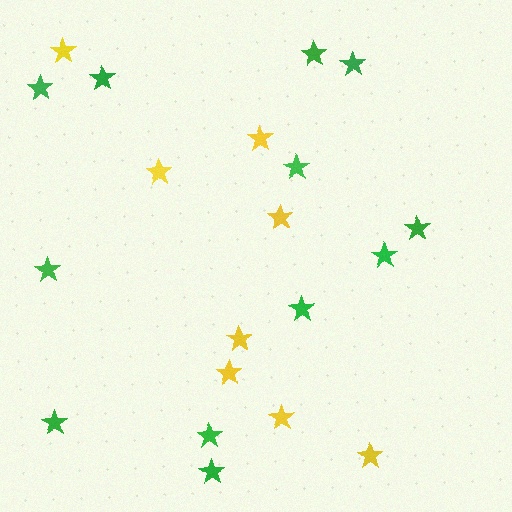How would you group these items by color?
There are 2 groups: one group of yellow stars (8) and one group of green stars (12).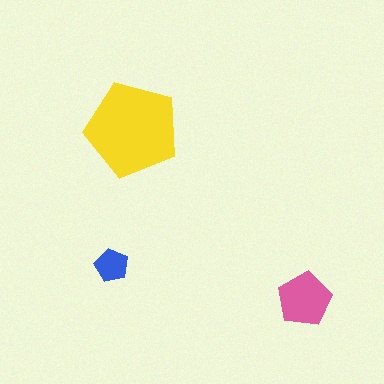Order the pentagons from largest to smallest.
the yellow one, the pink one, the blue one.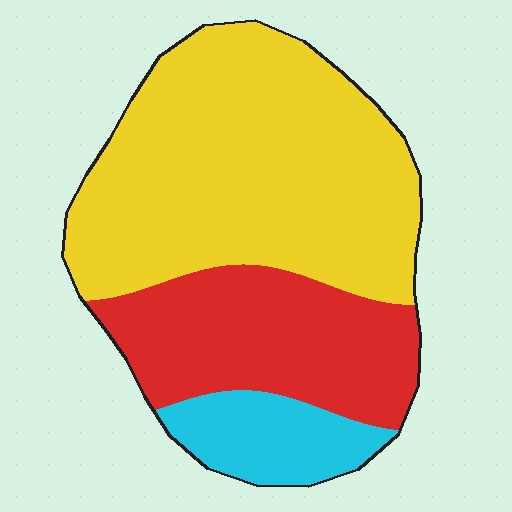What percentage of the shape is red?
Red takes up between a quarter and a half of the shape.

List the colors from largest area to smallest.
From largest to smallest: yellow, red, cyan.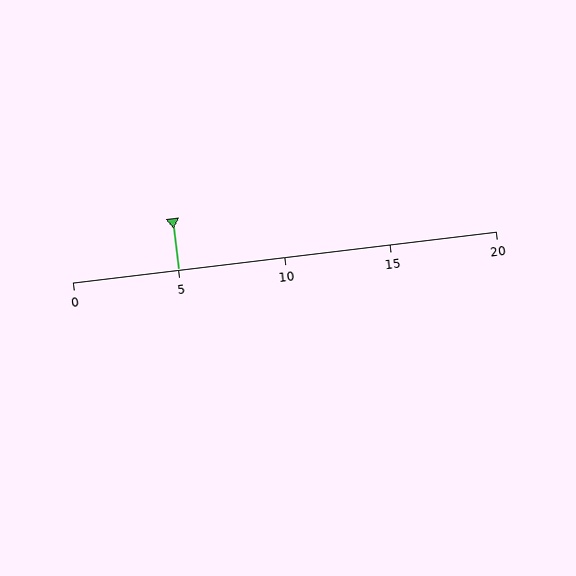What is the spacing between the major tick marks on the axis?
The major ticks are spaced 5 apart.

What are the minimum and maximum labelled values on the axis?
The axis runs from 0 to 20.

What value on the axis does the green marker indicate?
The marker indicates approximately 5.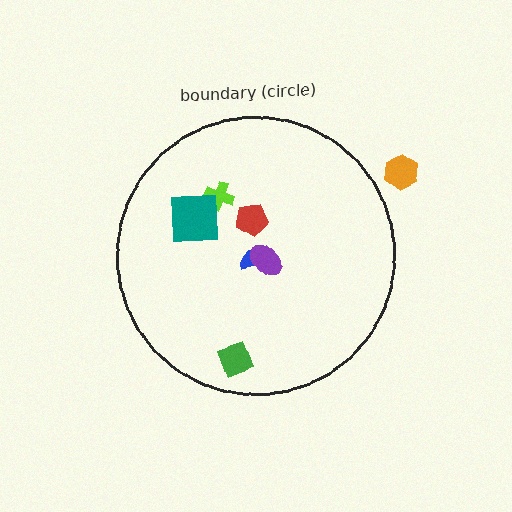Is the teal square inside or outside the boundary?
Inside.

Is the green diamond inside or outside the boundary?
Inside.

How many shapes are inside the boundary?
6 inside, 1 outside.